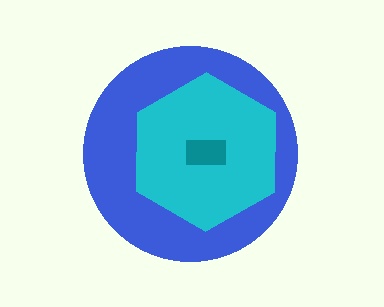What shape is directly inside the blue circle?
The cyan hexagon.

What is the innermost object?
The teal rectangle.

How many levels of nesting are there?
3.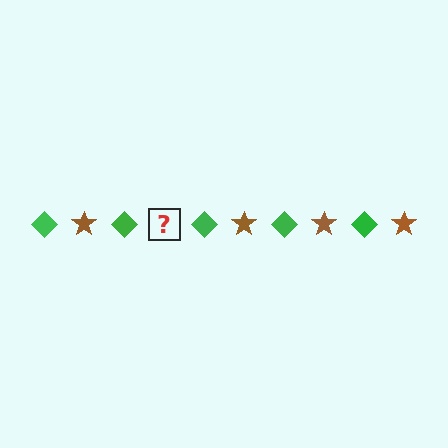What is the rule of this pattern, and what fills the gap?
The rule is that the pattern alternates between green diamond and brown star. The gap should be filled with a brown star.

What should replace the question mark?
The question mark should be replaced with a brown star.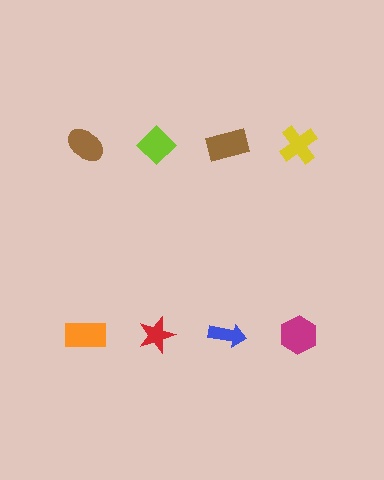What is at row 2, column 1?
An orange rectangle.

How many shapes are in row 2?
4 shapes.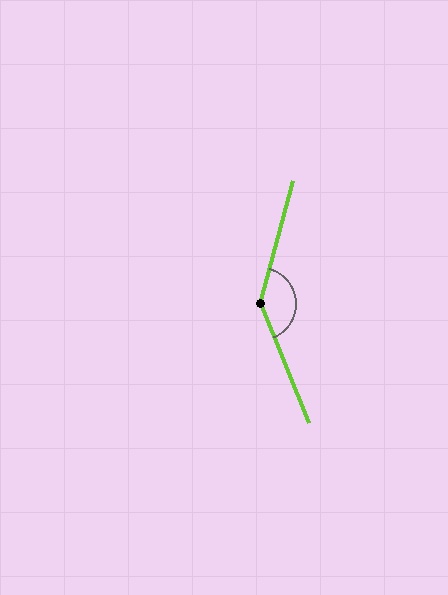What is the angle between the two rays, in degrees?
Approximately 143 degrees.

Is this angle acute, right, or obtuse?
It is obtuse.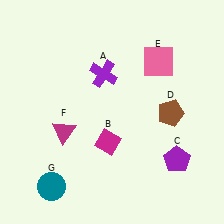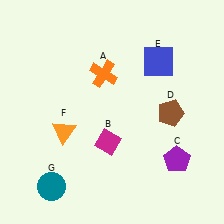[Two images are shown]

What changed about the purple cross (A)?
In Image 1, A is purple. In Image 2, it changed to orange.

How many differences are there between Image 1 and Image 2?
There are 3 differences between the two images.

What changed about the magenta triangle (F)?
In Image 1, F is magenta. In Image 2, it changed to orange.